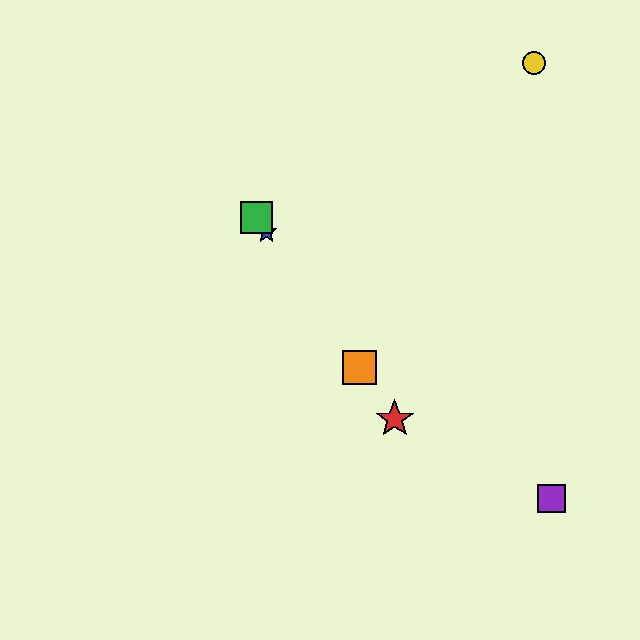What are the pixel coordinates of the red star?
The red star is at (395, 419).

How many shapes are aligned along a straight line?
4 shapes (the red star, the blue star, the green square, the orange square) are aligned along a straight line.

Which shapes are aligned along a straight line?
The red star, the blue star, the green square, the orange square are aligned along a straight line.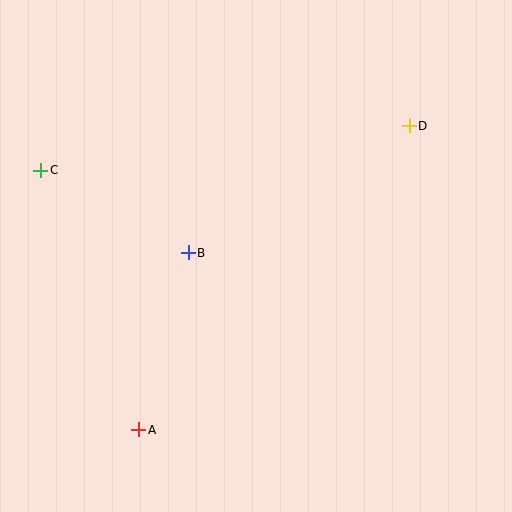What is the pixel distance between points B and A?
The distance between B and A is 183 pixels.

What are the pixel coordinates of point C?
Point C is at (41, 170).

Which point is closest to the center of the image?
Point B at (188, 253) is closest to the center.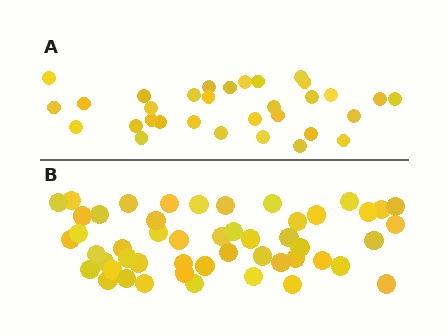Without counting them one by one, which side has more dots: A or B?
Region B (the bottom region) has more dots.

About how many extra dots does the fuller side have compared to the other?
Region B has approximately 20 more dots than region A.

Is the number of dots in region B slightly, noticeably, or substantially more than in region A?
Region B has substantially more. The ratio is roughly 1.6 to 1.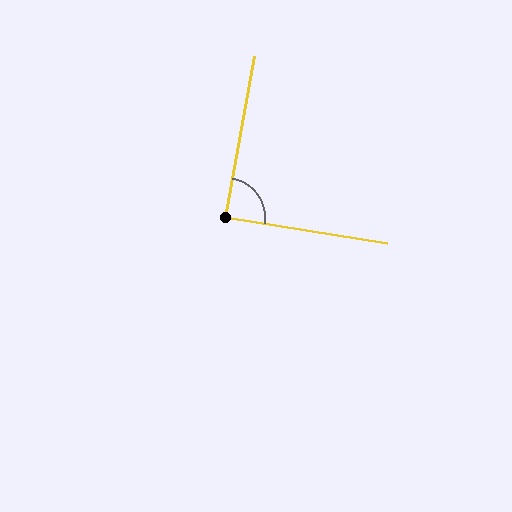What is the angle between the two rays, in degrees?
Approximately 89 degrees.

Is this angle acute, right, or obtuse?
It is approximately a right angle.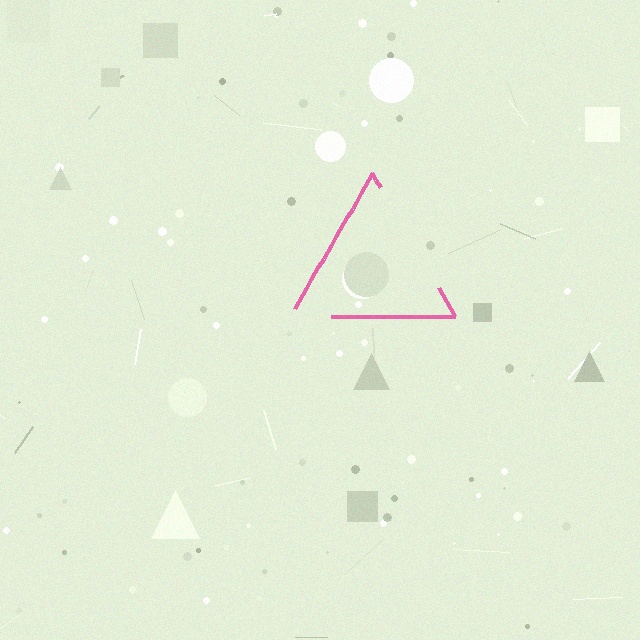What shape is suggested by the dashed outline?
The dashed outline suggests a triangle.